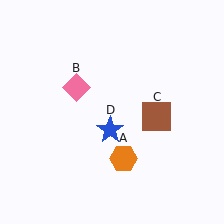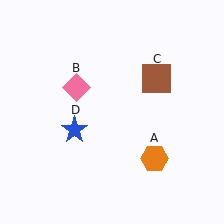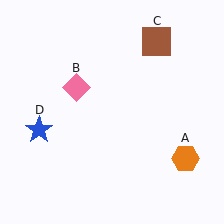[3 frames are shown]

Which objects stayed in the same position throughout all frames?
Pink diamond (object B) remained stationary.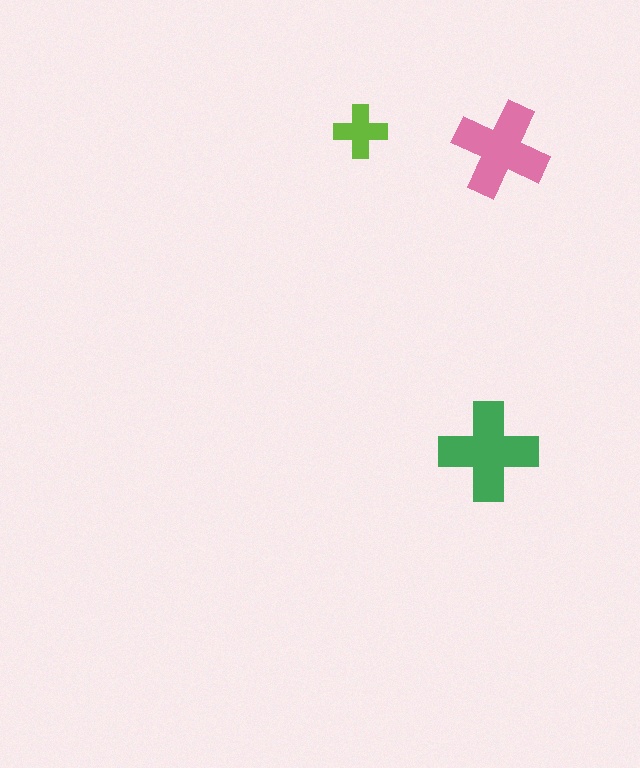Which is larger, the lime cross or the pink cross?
The pink one.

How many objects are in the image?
There are 3 objects in the image.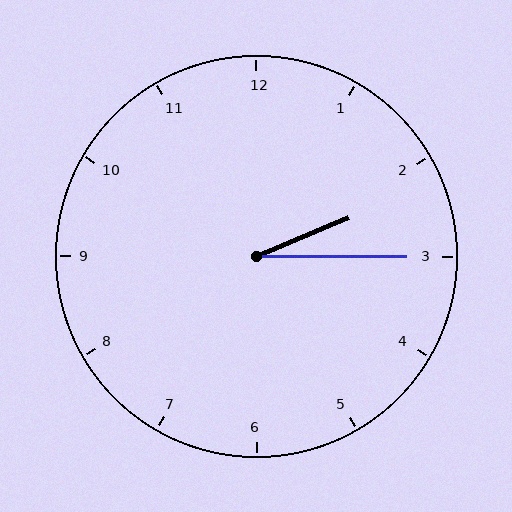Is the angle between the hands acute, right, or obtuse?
It is acute.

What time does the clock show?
2:15.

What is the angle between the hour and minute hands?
Approximately 22 degrees.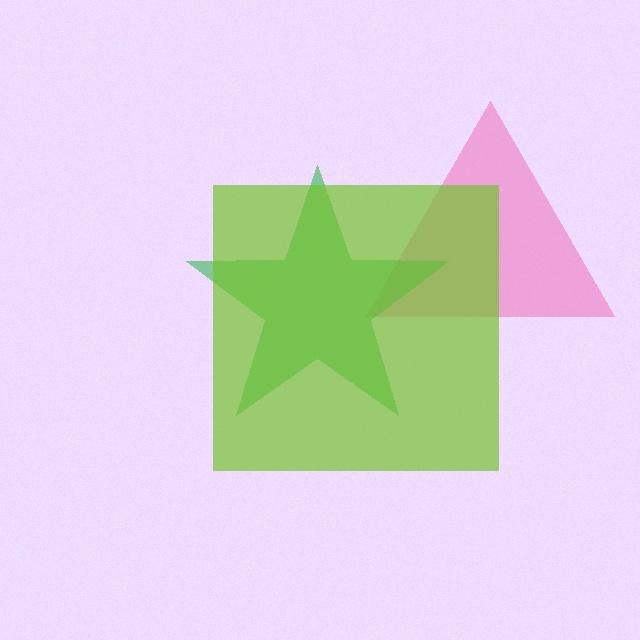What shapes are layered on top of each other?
The layered shapes are: a pink triangle, a green star, a lime square.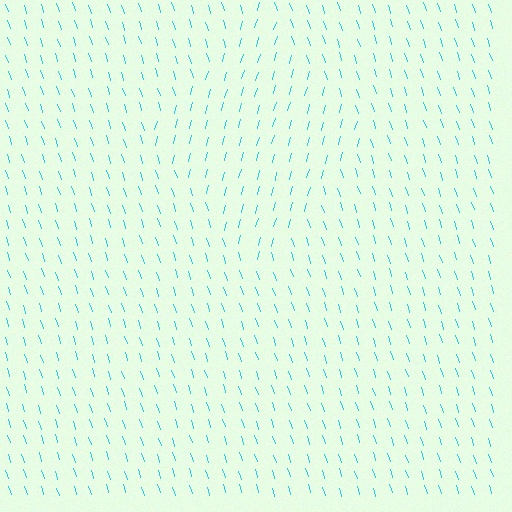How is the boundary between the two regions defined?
The boundary is defined purely by a change in line orientation (approximately 34 degrees difference). All lines are the same color and thickness.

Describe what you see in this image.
The image is filled with small cyan line segments. A diamond region in the image has lines oriented differently from the surrounding lines, creating a visible texture boundary.